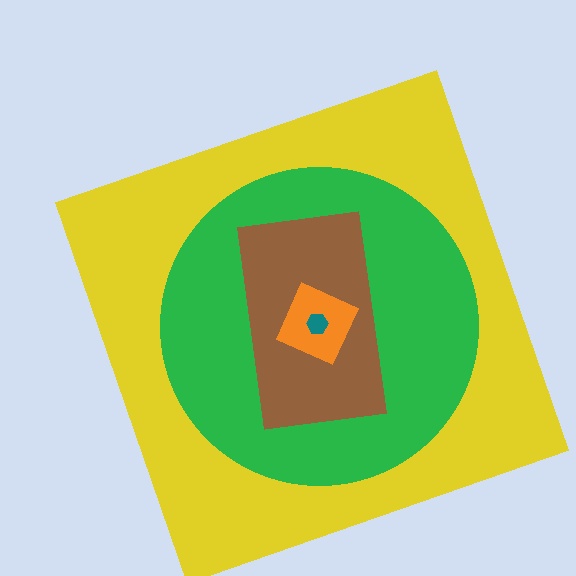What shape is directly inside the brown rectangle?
The orange diamond.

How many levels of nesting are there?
5.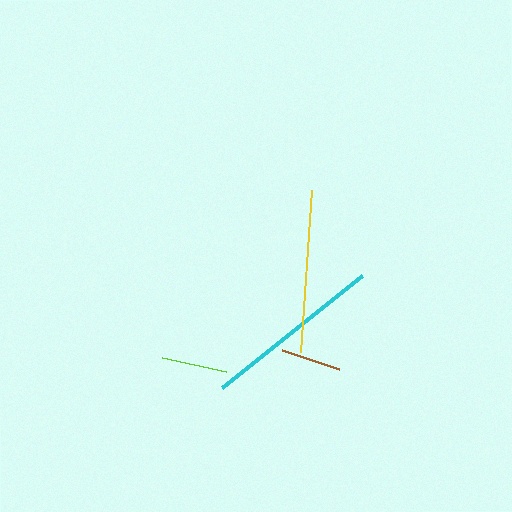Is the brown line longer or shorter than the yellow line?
The yellow line is longer than the brown line.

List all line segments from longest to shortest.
From longest to shortest: cyan, yellow, lime, brown.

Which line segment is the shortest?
The brown line is the shortest at approximately 60 pixels.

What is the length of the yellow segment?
The yellow segment is approximately 163 pixels long.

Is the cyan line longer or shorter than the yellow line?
The cyan line is longer than the yellow line.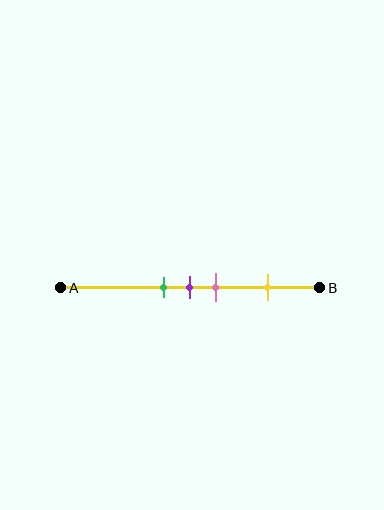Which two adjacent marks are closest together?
The green and purple marks are the closest adjacent pair.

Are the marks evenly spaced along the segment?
No, the marks are not evenly spaced.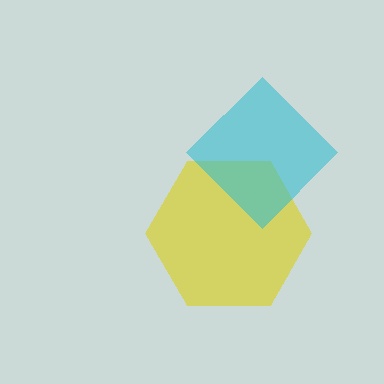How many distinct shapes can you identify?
There are 2 distinct shapes: a yellow hexagon, a cyan diamond.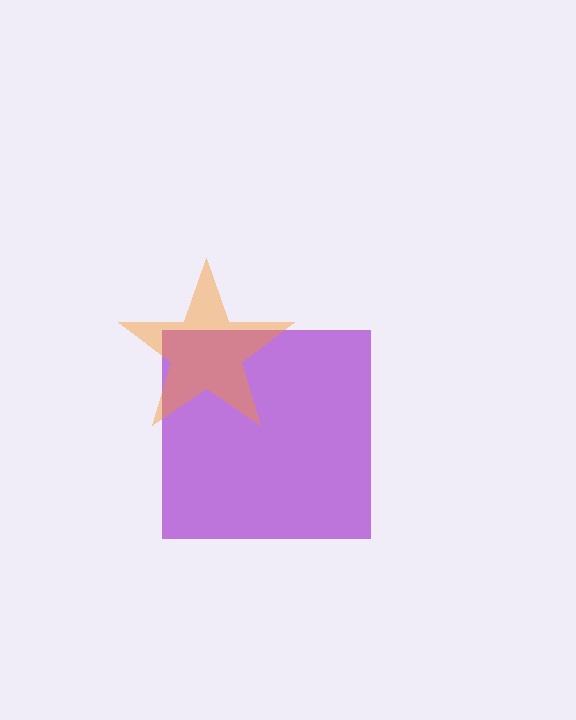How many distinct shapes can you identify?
There are 2 distinct shapes: a purple square, an orange star.